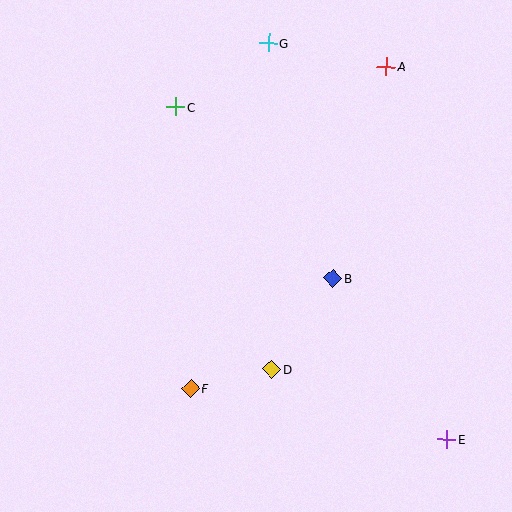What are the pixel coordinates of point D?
Point D is at (272, 369).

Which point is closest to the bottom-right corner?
Point E is closest to the bottom-right corner.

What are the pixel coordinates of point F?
Point F is at (190, 389).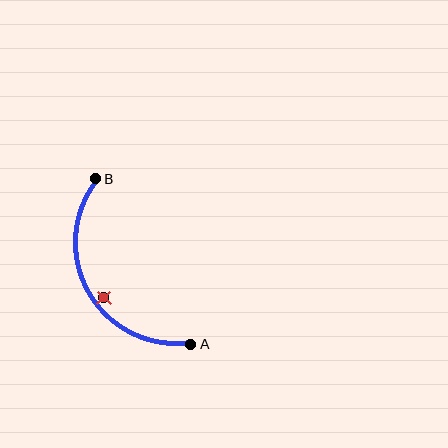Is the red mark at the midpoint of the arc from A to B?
No — the red mark does not lie on the arc at all. It sits slightly inside the curve.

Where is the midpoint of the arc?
The arc midpoint is the point on the curve farthest from the straight line joining A and B. It sits to the left of that line.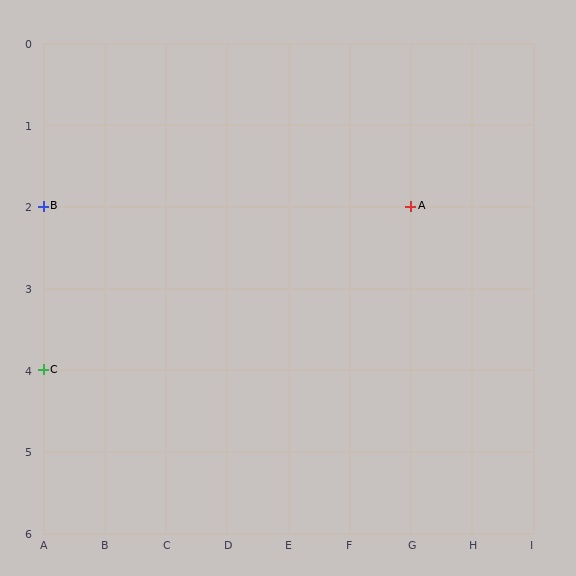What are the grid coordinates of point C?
Point C is at grid coordinates (A, 4).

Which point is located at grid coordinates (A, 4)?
Point C is at (A, 4).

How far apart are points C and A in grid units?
Points C and A are 6 columns and 2 rows apart (about 6.3 grid units diagonally).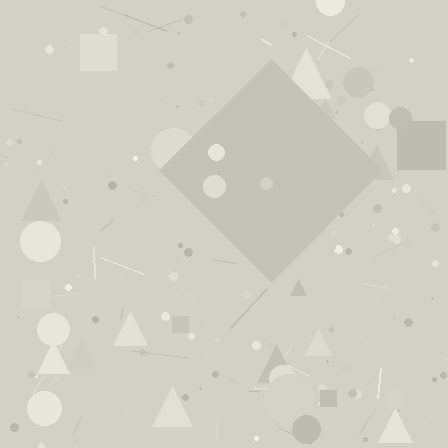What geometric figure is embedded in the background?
A diamond is embedded in the background.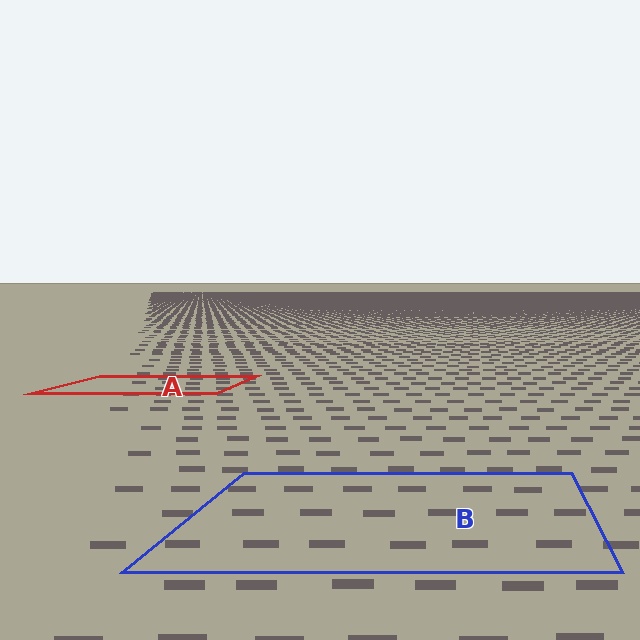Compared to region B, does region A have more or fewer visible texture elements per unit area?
Region A has more texture elements per unit area — they are packed more densely because it is farther away.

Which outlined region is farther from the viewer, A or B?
Region A is farther from the viewer — the texture elements inside it appear smaller and more densely packed.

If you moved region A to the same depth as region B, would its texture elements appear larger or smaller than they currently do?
They would appear larger. At a closer depth, the same texture elements are projected at a bigger on-screen size.